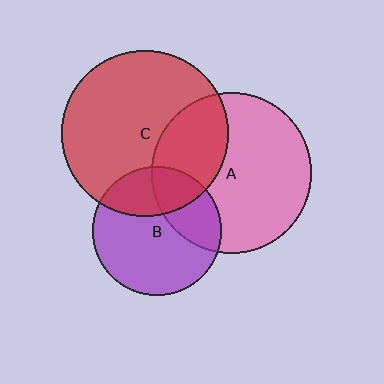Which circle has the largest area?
Circle C (red).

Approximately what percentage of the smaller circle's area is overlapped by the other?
Approximately 30%.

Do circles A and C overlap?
Yes.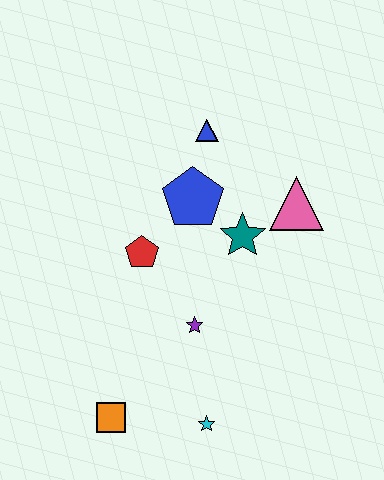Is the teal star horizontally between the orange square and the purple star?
No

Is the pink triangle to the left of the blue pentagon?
No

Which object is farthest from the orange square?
The blue triangle is farthest from the orange square.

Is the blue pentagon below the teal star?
No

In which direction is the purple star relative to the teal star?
The purple star is below the teal star.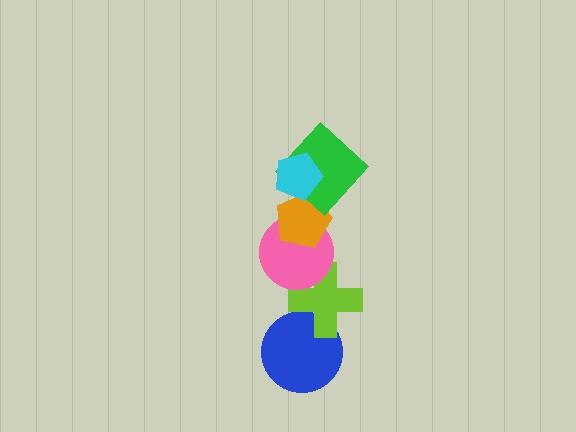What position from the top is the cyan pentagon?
The cyan pentagon is 1st from the top.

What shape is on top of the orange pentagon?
The green diamond is on top of the orange pentagon.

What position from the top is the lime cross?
The lime cross is 5th from the top.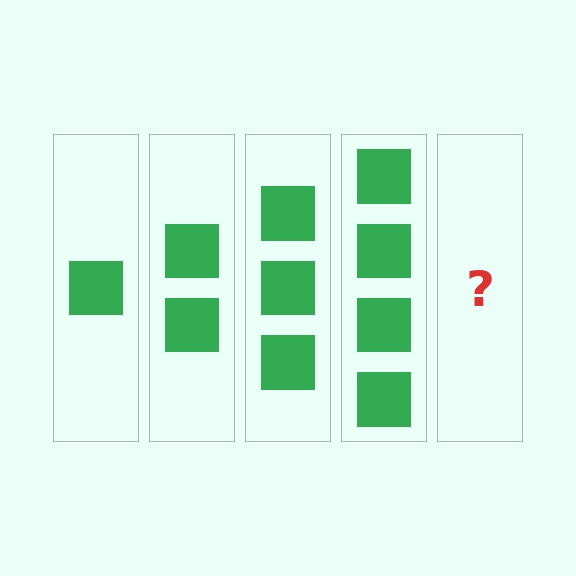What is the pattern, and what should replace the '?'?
The pattern is that each step adds one more square. The '?' should be 5 squares.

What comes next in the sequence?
The next element should be 5 squares.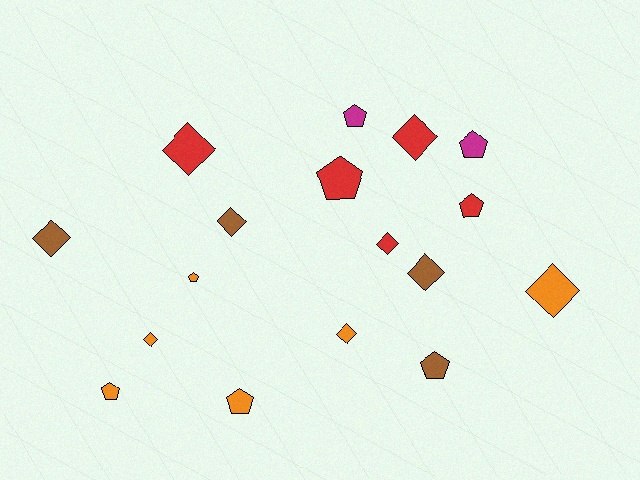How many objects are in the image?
There are 17 objects.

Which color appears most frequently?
Orange, with 6 objects.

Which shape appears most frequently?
Diamond, with 9 objects.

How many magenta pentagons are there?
There are 2 magenta pentagons.